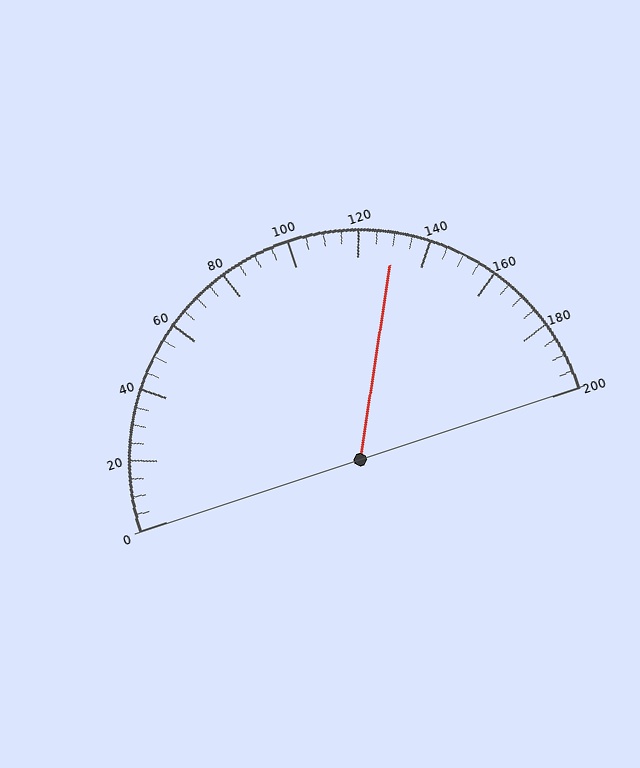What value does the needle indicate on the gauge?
The needle indicates approximately 130.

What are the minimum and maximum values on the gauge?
The gauge ranges from 0 to 200.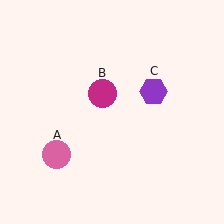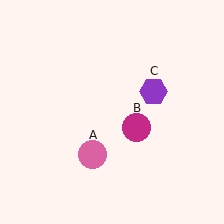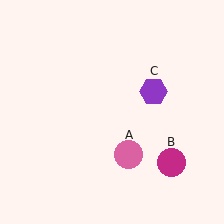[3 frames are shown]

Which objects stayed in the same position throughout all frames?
Purple hexagon (object C) remained stationary.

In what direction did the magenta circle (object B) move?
The magenta circle (object B) moved down and to the right.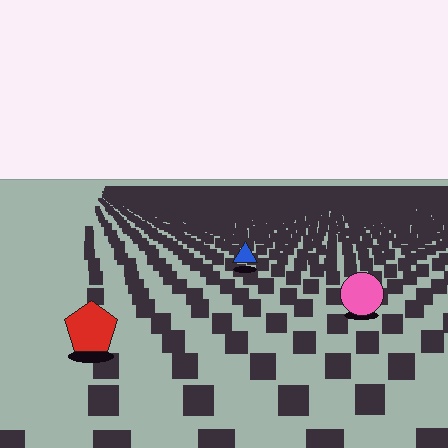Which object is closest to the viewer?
The red pentagon is closest. The texture marks near it are larger and more spread out.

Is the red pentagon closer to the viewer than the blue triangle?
Yes. The red pentagon is closer — you can tell from the texture gradient: the ground texture is coarser near it.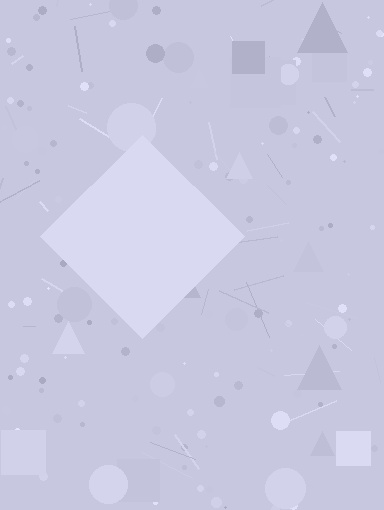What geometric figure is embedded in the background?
A diamond is embedded in the background.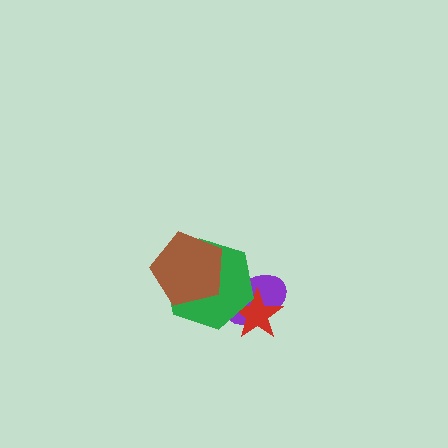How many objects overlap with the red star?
2 objects overlap with the red star.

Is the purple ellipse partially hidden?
Yes, it is partially covered by another shape.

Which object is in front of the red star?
The green hexagon is in front of the red star.